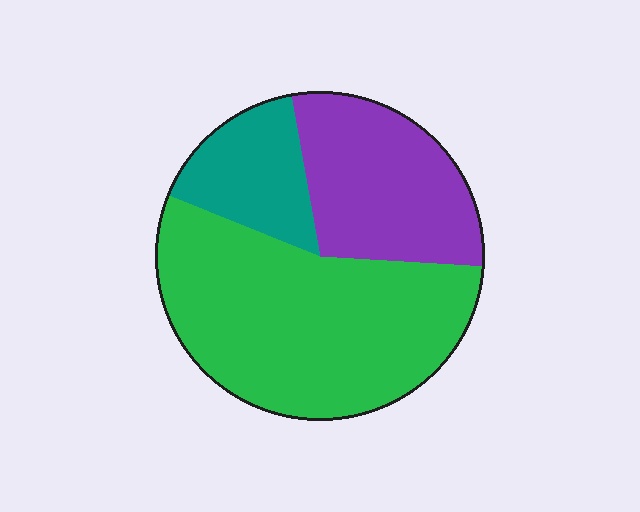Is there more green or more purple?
Green.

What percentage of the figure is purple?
Purple covers around 30% of the figure.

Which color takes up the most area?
Green, at roughly 55%.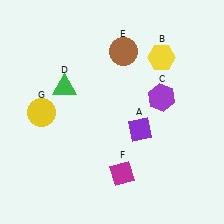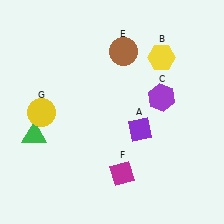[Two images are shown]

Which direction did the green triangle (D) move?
The green triangle (D) moved down.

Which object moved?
The green triangle (D) moved down.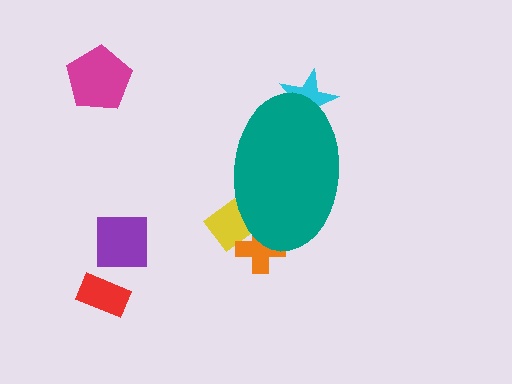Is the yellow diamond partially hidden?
Yes, the yellow diamond is partially hidden behind the teal ellipse.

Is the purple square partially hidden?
No, the purple square is fully visible.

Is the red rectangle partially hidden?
No, the red rectangle is fully visible.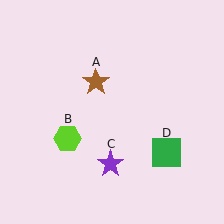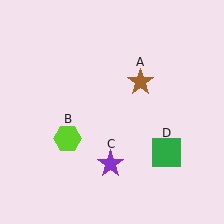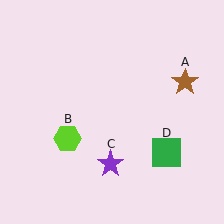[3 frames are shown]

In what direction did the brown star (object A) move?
The brown star (object A) moved right.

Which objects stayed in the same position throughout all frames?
Lime hexagon (object B) and purple star (object C) and green square (object D) remained stationary.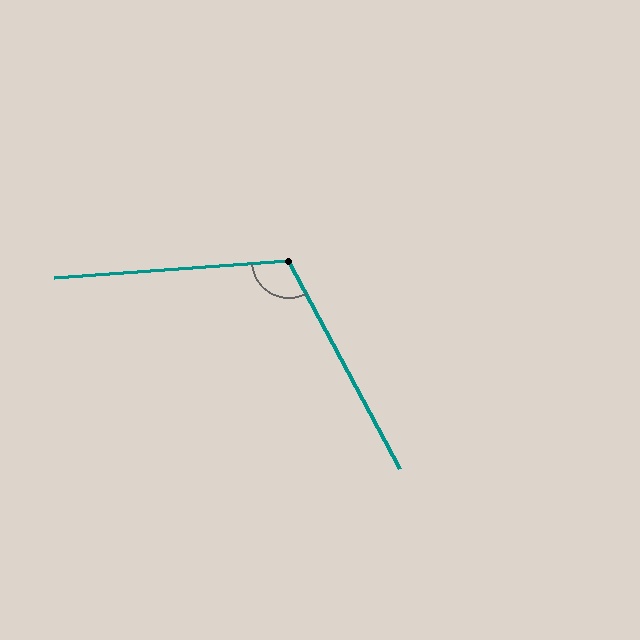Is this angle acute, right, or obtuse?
It is obtuse.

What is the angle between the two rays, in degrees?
Approximately 114 degrees.